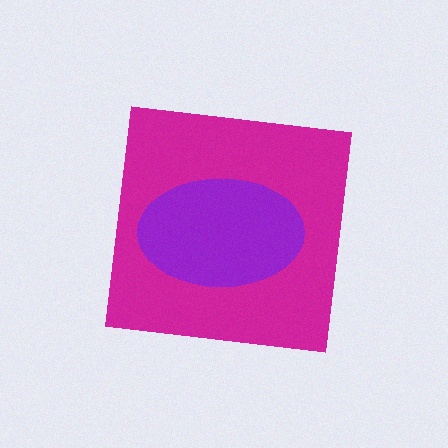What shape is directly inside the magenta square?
The purple ellipse.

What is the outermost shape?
The magenta square.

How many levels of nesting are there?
2.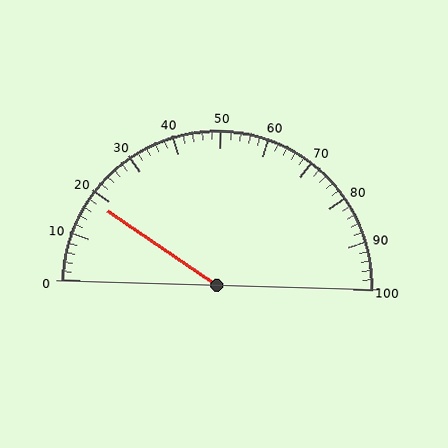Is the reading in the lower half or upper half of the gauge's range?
The reading is in the lower half of the range (0 to 100).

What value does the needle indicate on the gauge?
The needle indicates approximately 18.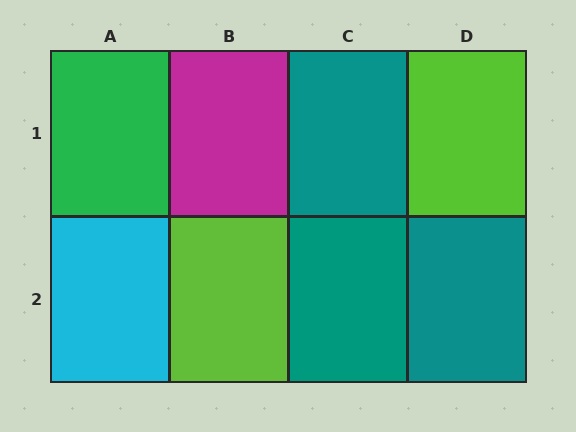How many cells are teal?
3 cells are teal.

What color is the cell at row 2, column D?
Teal.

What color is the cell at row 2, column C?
Teal.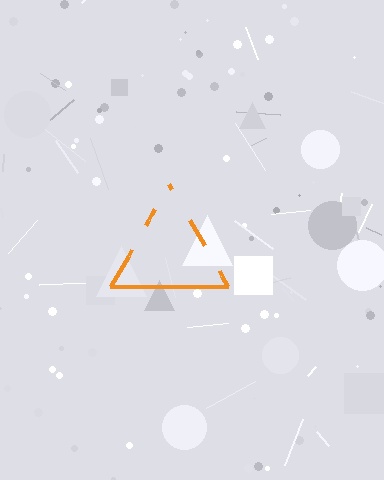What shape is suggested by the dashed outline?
The dashed outline suggests a triangle.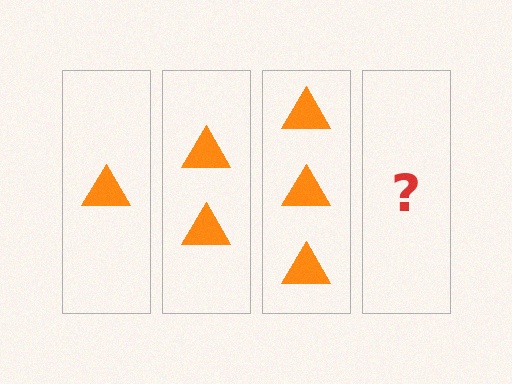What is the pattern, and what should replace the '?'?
The pattern is that each step adds one more triangle. The '?' should be 4 triangles.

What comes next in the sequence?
The next element should be 4 triangles.